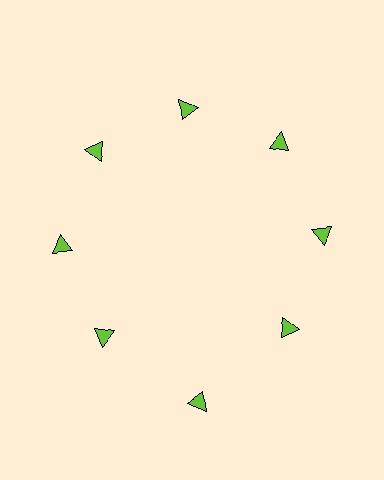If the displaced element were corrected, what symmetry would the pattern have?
It would have 8-fold rotational symmetry — the pattern would map onto itself every 45 degrees.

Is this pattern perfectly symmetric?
No. The 8 lime triangles are arranged in a ring, but one element near the 6 o'clock position is pushed outward from the center, breaking the 8-fold rotational symmetry.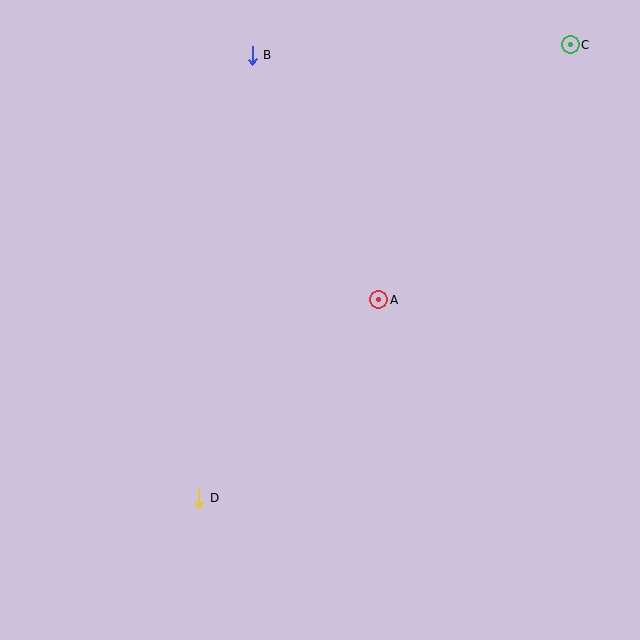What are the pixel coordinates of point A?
Point A is at (379, 300).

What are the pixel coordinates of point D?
Point D is at (199, 498).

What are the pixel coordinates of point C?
Point C is at (570, 45).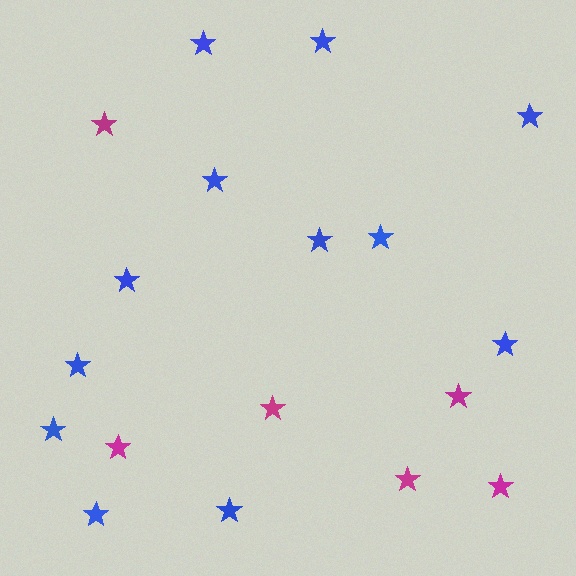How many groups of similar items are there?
There are 2 groups: one group of magenta stars (6) and one group of blue stars (12).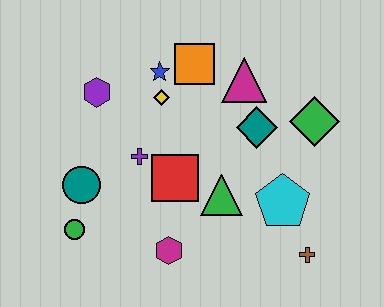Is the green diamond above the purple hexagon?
No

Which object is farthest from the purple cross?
The brown cross is farthest from the purple cross.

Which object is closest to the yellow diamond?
The blue star is closest to the yellow diamond.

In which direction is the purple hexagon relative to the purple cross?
The purple hexagon is above the purple cross.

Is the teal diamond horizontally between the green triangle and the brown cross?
Yes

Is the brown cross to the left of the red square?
No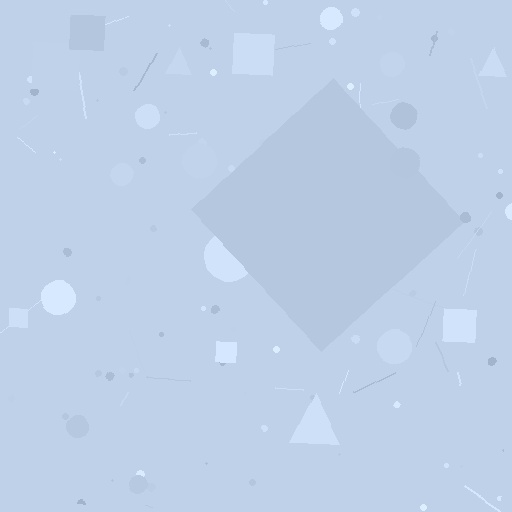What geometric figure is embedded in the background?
A diamond is embedded in the background.